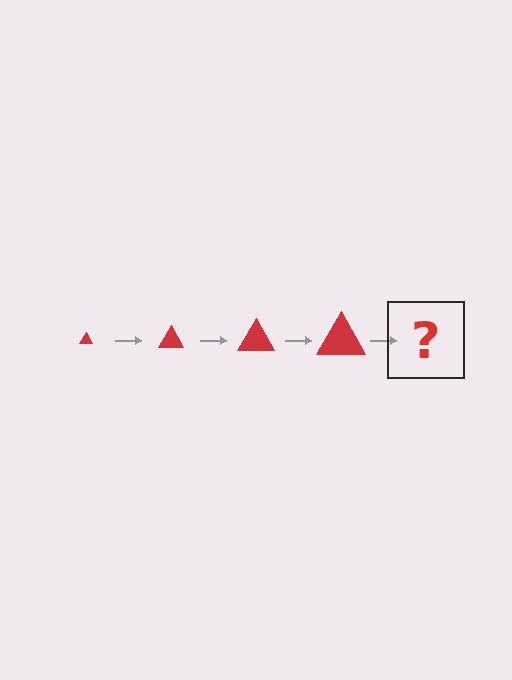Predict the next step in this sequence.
The next step is a red triangle, larger than the previous one.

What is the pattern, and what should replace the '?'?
The pattern is that the triangle gets progressively larger each step. The '?' should be a red triangle, larger than the previous one.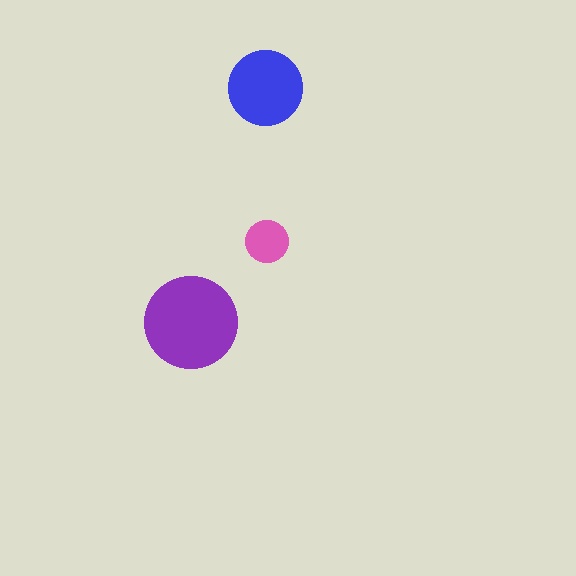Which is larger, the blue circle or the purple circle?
The purple one.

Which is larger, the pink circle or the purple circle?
The purple one.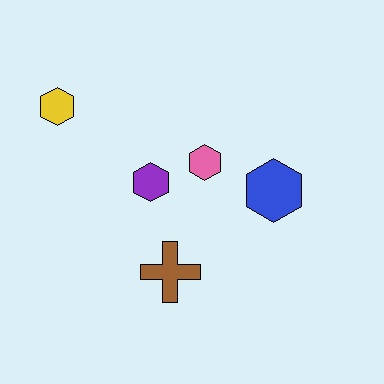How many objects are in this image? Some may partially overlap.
There are 5 objects.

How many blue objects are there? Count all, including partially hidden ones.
There is 1 blue object.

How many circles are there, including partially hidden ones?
There are no circles.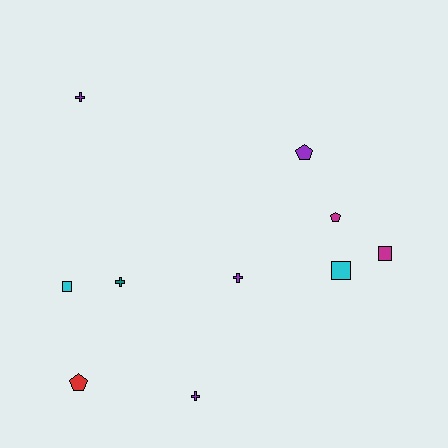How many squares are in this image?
There are 3 squares.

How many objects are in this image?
There are 10 objects.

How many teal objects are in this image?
There is 1 teal object.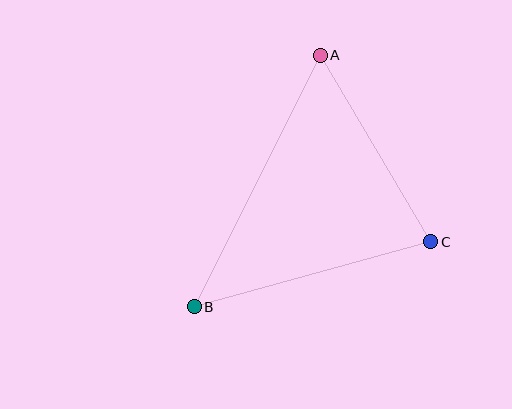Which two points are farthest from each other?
Points A and B are farthest from each other.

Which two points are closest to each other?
Points A and C are closest to each other.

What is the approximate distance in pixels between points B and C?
The distance between B and C is approximately 245 pixels.